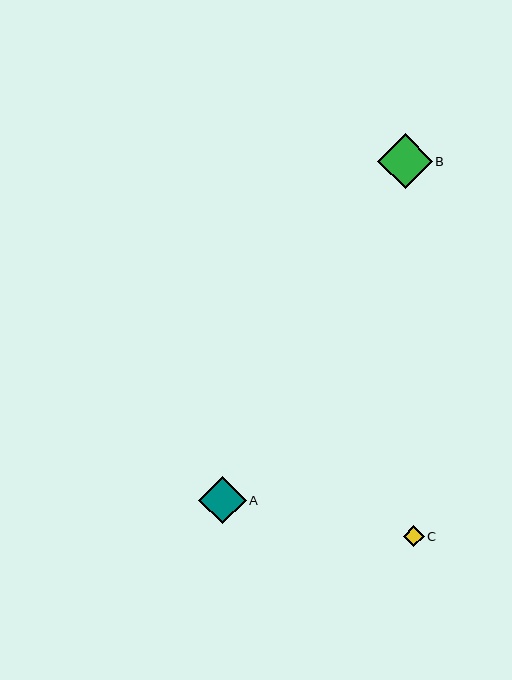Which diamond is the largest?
Diamond B is the largest with a size of approximately 55 pixels.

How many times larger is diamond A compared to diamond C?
Diamond A is approximately 2.3 times the size of diamond C.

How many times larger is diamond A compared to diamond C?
Diamond A is approximately 2.3 times the size of diamond C.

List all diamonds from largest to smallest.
From largest to smallest: B, A, C.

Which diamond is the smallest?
Diamond C is the smallest with a size of approximately 21 pixels.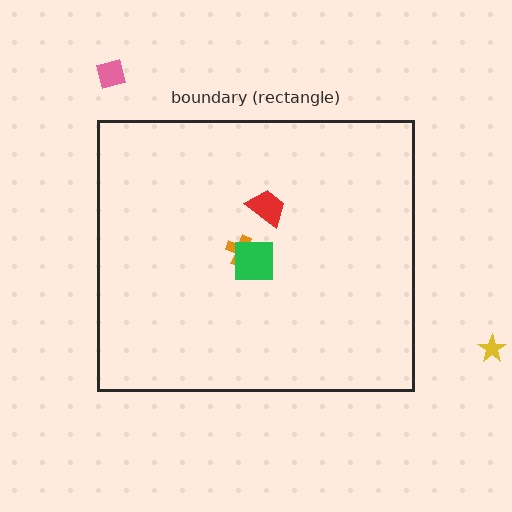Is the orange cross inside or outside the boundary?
Inside.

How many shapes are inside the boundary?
3 inside, 2 outside.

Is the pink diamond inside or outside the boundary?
Outside.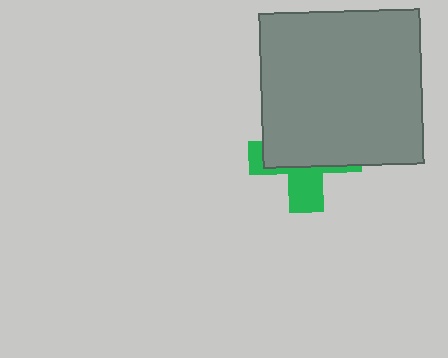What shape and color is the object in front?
The object in front is a gray rectangle.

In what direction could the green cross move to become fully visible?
The green cross could move down. That would shift it out from behind the gray rectangle entirely.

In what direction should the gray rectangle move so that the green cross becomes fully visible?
The gray rectangle should move up. That is the shortest direction to clear the overlap and leave the green cross fully visible.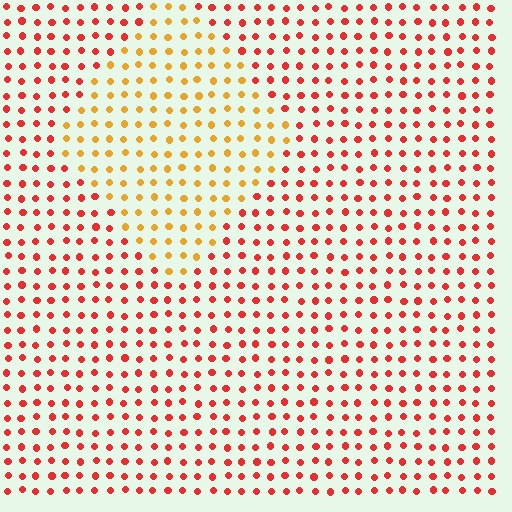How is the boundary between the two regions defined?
The boundary is defined purely by a slight shift in hue (about 41 degrees). Spacing, size, and orientation are identical on both sides.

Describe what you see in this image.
The image is filled with small red elements in a uniform arrangement. A diamond-shaped region is visible where the elements are tinted to a slightly different hue, forming a subtle color boundary.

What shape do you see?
I see a diamond.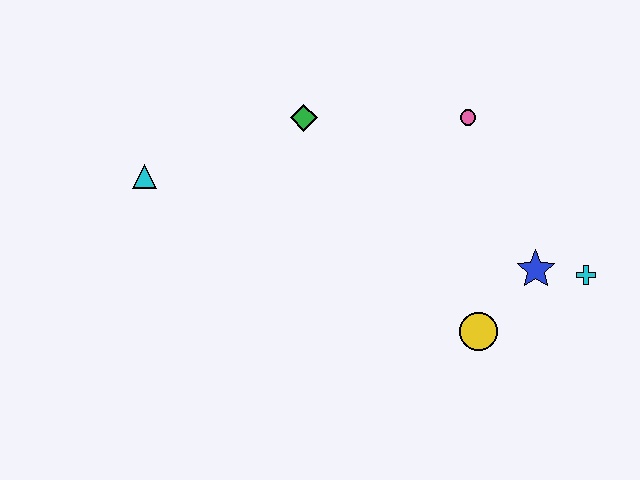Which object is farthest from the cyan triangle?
The cyan cross is farthest from the cyan triangle.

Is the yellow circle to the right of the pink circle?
Yes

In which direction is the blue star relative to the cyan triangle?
The blue star is to the right of the cyan triangle.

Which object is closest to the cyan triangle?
The green diamond is closest to the cyan triangle.